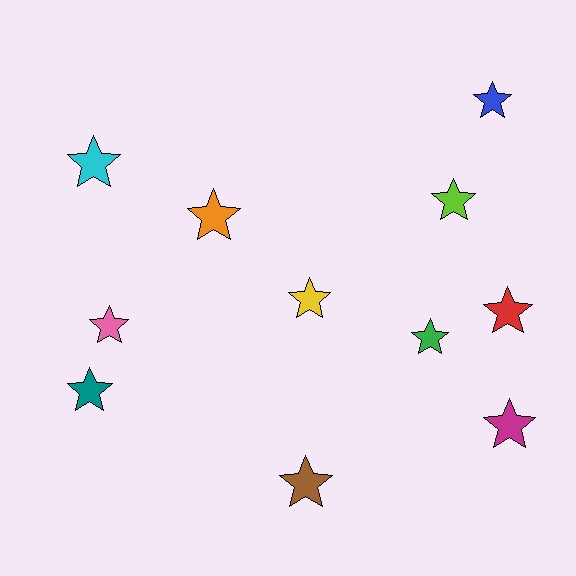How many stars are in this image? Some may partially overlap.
There are 11 stars.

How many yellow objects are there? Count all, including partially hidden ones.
There is 1 yellow object.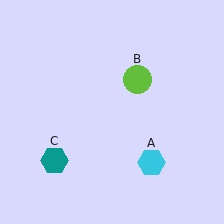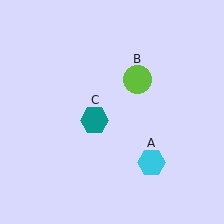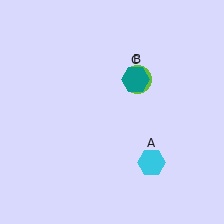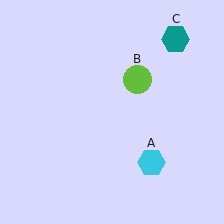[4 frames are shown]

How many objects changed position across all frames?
1 object changed position: teal hexagon (object C).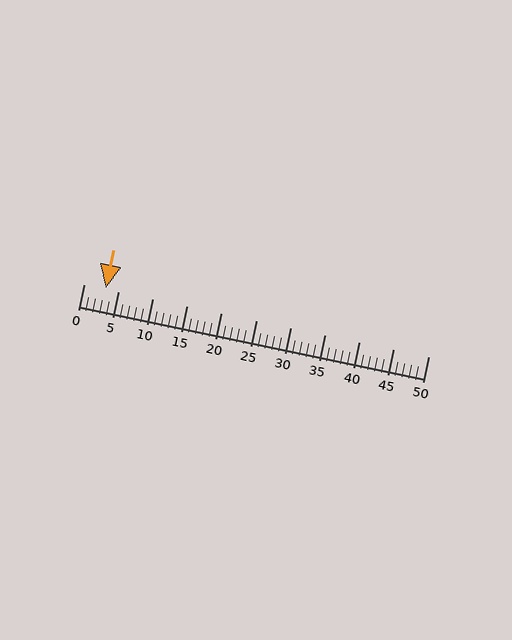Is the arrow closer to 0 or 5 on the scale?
The arrow is closer to 5.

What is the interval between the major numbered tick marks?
The major tick marks are spaced 5 units apart.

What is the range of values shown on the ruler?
The ruler shows values from 0 to 50.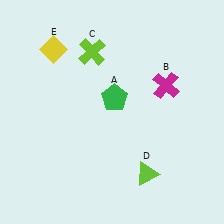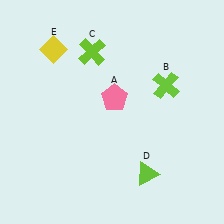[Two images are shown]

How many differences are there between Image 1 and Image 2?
There are 2 differences between the two images.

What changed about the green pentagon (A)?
In Image 1, A is green. In Image 2, it changed to pink.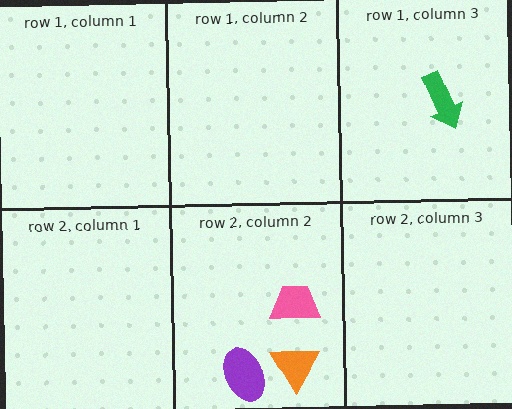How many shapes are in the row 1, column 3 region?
1.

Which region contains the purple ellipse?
The row 2, column 2 region.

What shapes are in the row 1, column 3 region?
The green arrow.